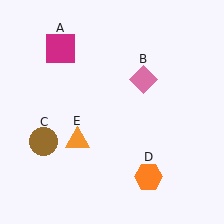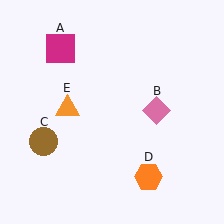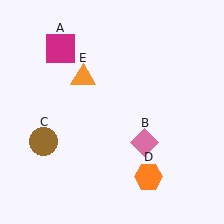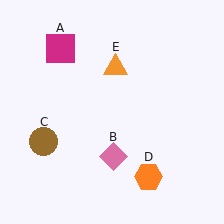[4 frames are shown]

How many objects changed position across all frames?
2 objects changed position: pink diamond (object B), orange triangle (object E).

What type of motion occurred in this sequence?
The pink diamond (object B), orange triangle (object E) rotated clockwise around the center of the scene.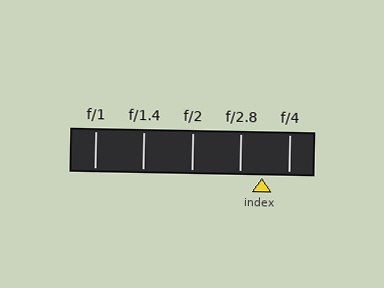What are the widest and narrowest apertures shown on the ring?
The widest aperture shown is f/1 and the narrowest is f/4.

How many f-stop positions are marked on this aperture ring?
There are 5 f-stop positions marked.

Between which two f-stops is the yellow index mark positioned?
The index mark is between f/2.8 and f/4.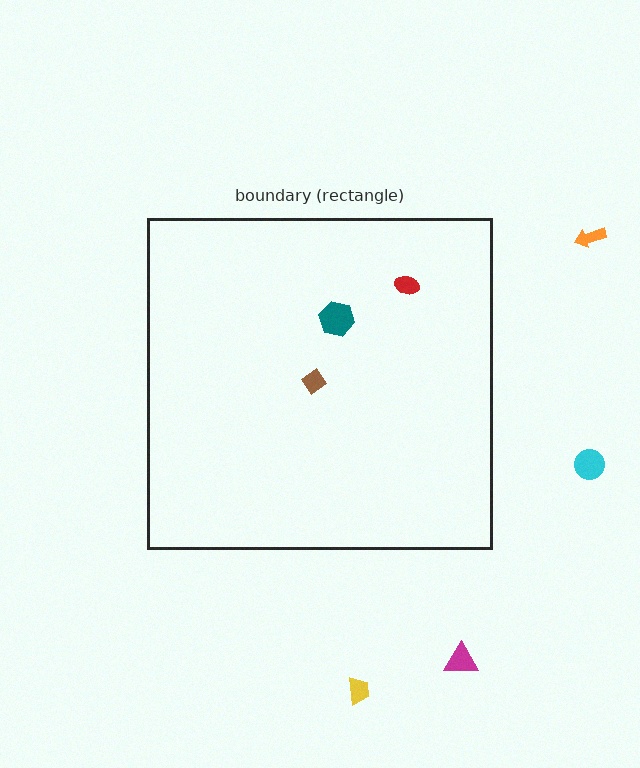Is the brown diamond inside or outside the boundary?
Inside.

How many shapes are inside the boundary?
3 inside, 4 outside.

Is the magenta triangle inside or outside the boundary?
Outside.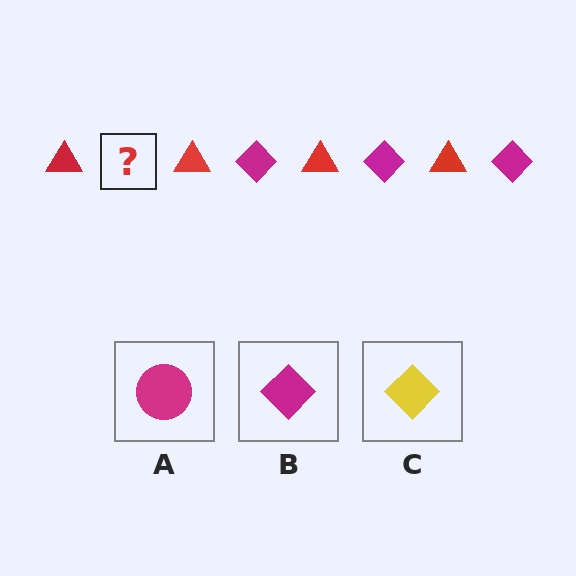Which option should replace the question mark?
Option B.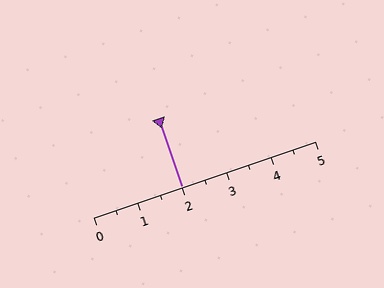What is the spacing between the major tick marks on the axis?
The major ticks are spaced 1 apart.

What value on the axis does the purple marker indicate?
The marker indicates approximately 2.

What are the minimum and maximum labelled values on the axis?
The axis runs from 0 to 5.